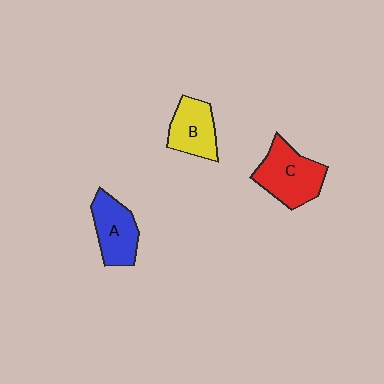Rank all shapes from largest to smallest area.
From largest to smallest: C (red), A (blue), B (yellow).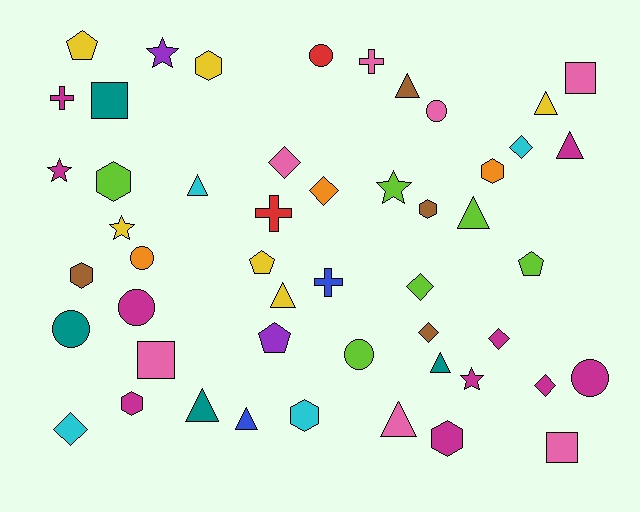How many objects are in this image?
There are 50 objects.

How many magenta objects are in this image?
There are 10 magenta objects.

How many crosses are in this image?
There are 4 crosses.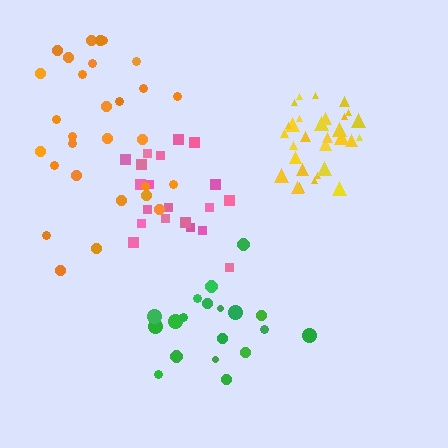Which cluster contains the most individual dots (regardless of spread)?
Yellow (30).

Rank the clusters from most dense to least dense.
yellow, green, pink, orange.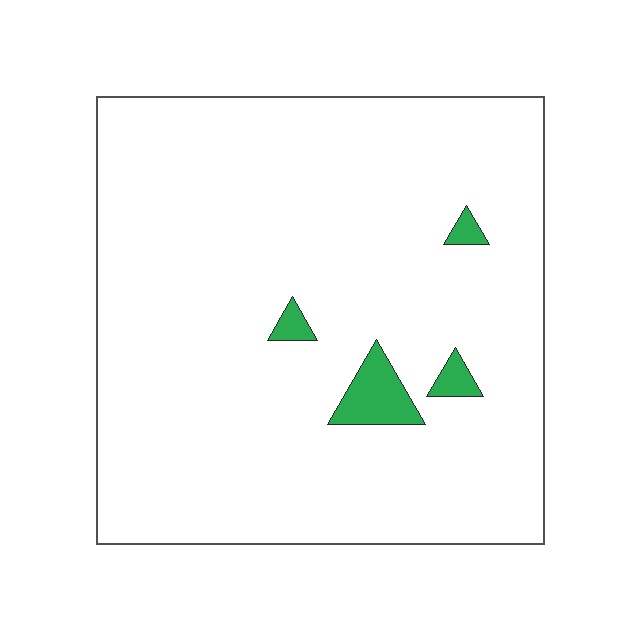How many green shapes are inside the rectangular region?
4.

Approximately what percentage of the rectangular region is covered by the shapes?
Approximately 5%.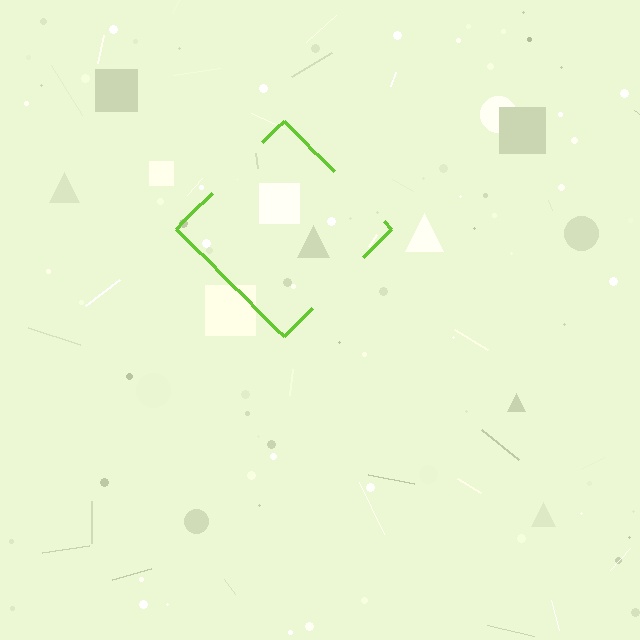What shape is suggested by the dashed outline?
The dashed outline suggests a diamond.